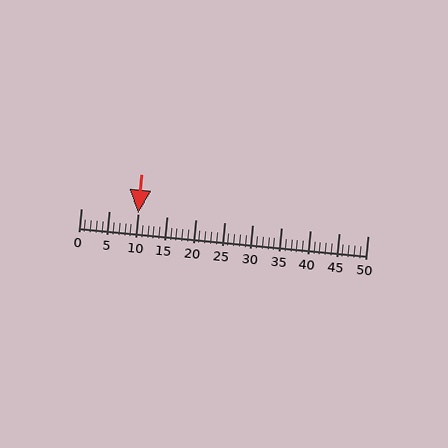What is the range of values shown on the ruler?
The ruler shows values from 0 to 50.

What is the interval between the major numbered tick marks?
The major tick marks are spaced 5 units apart.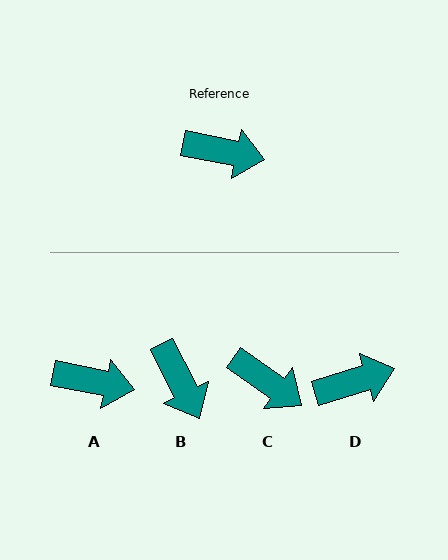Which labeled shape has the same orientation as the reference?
A.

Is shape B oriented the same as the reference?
No, it is off by about 52 degrees.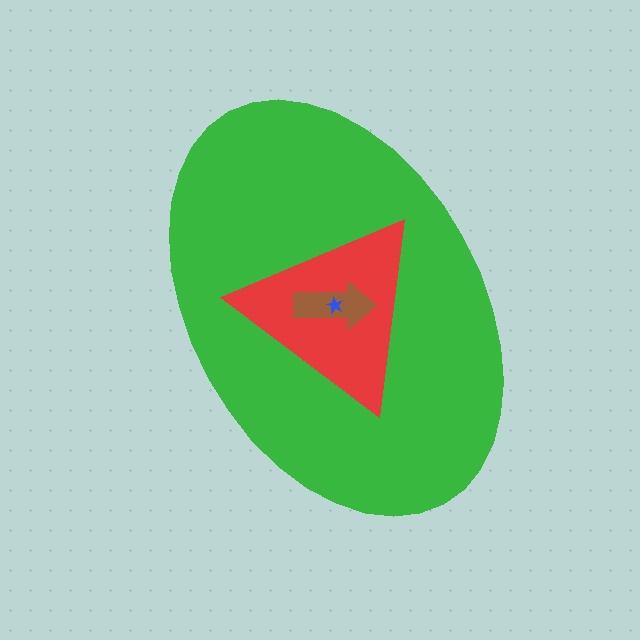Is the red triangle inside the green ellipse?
Yes.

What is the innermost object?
The blue star.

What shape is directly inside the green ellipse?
The red triangle.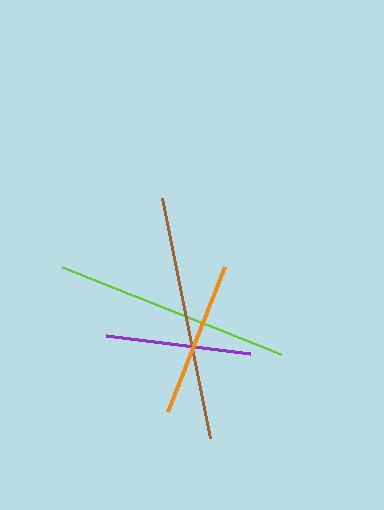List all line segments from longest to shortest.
From longest to shortest: brown, lime, orange, purple.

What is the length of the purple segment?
The purple segment is approximately 146 pixels long.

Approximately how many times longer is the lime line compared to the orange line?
The lime line is approximately 1.5 times the length of the orange line.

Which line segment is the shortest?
The purple line is the shortest at approximately 146 pixels.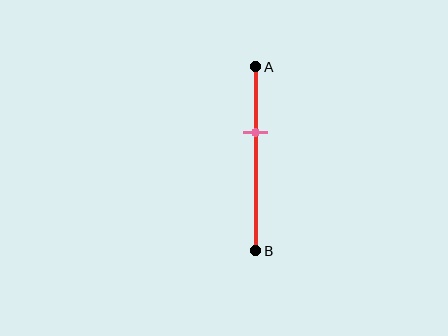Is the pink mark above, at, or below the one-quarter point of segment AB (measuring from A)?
The pink mark is below the one-quarter point of segment AB.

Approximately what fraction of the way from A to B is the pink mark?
The pink mark is approximately 35% of the way from A to B.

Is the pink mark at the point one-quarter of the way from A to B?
No, the mark is at about 35% from A, not at the 25% one-quarter point.